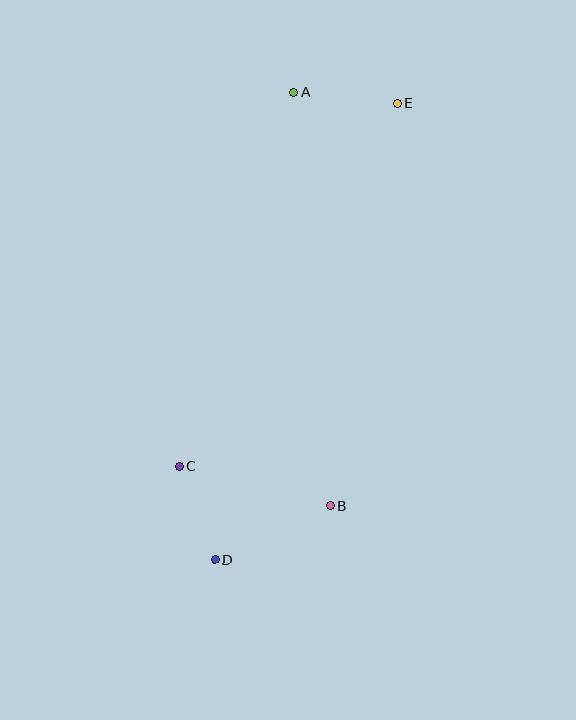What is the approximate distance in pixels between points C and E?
The distance between C and E is approximately 423 pixels.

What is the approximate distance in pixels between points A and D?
The distance between A and D is approximately 474 pixels.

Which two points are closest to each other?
Points C and D are closest to each other.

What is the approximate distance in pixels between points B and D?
The distance between B and D is approximately 127 pixels.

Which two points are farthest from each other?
Points D and E are farthest from each other.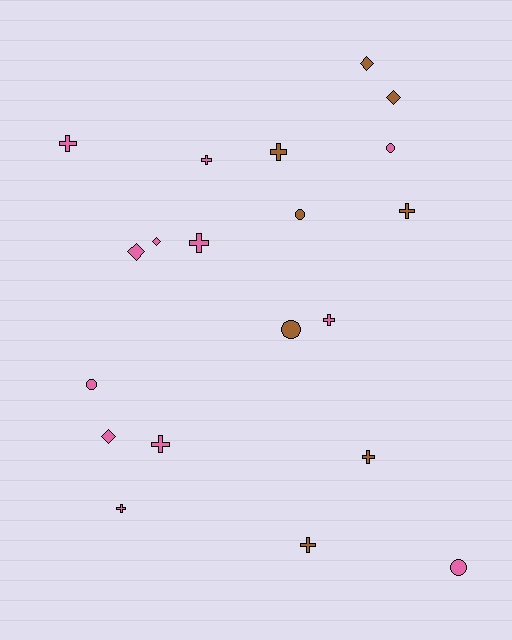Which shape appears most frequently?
Cross, with 10 objects.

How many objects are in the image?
There are 20 objects.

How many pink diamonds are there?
There are 3 pink diamonds.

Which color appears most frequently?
Pink, with 12 objects.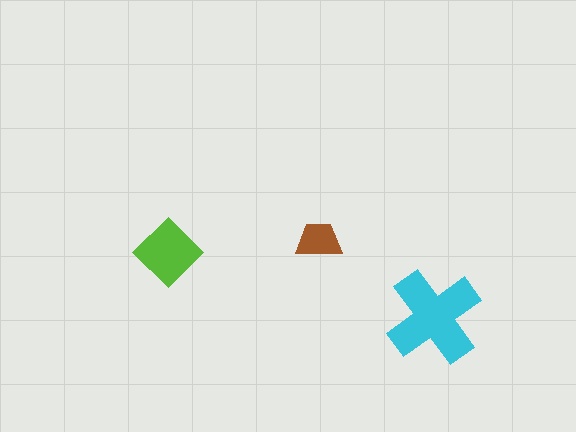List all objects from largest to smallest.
The cyan cross, the lime diamond, the brown trapezoid.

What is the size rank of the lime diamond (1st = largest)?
2nd.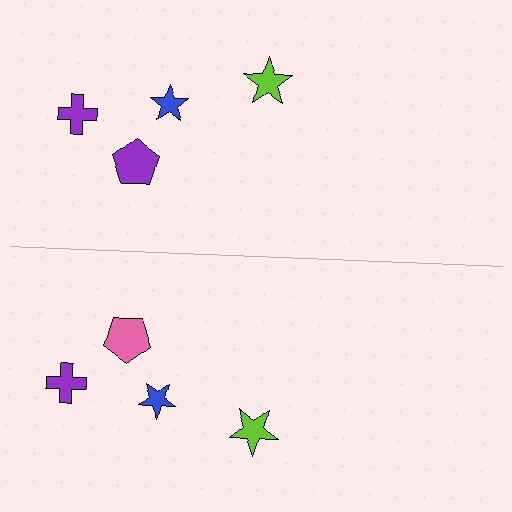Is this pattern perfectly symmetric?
No, the pattern is not perfectly symmetric. The pink pentagon on the bottom side breaks the symmetry — its mirror counterpart is purple.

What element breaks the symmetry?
The pink pentagon on the bottom side breaks the symmetry — its mirror counterpart is purple.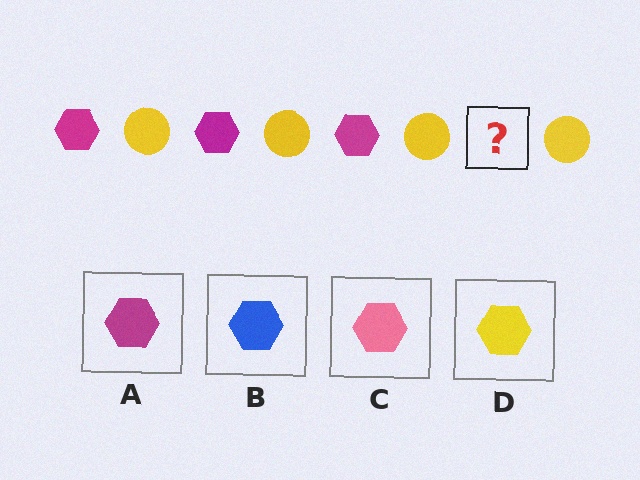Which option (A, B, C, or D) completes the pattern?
A.